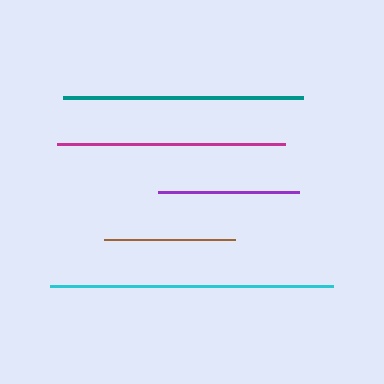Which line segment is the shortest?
The brown line is the shortest at approximately 131 pixels.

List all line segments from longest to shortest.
From longest to shortest: cyan, teal, magenta, purple, brown.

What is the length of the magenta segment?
The magenta segment is approximately 229 pixels long.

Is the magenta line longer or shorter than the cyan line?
The cyan line is longer than the magenta line.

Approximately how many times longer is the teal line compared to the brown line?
The teal line is approximately 1.8 times the length of the brown line.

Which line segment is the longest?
The cyan line is the longest at approximately 283 pixels.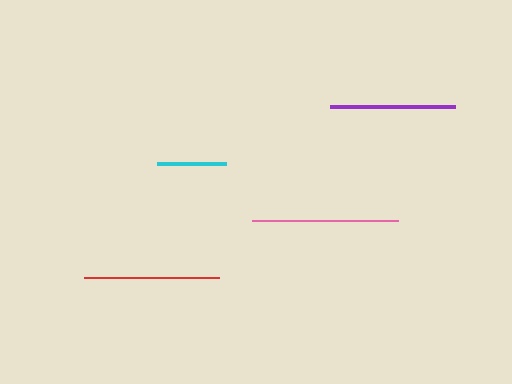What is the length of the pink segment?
The pink segment is approximately 146 pixels long.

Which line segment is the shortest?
The cyan line is the shortest at approximately 69 pixels.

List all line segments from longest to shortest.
From longest to shortest: pink, red, purple, cyan.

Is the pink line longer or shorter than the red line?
The pink line is longer than the red line.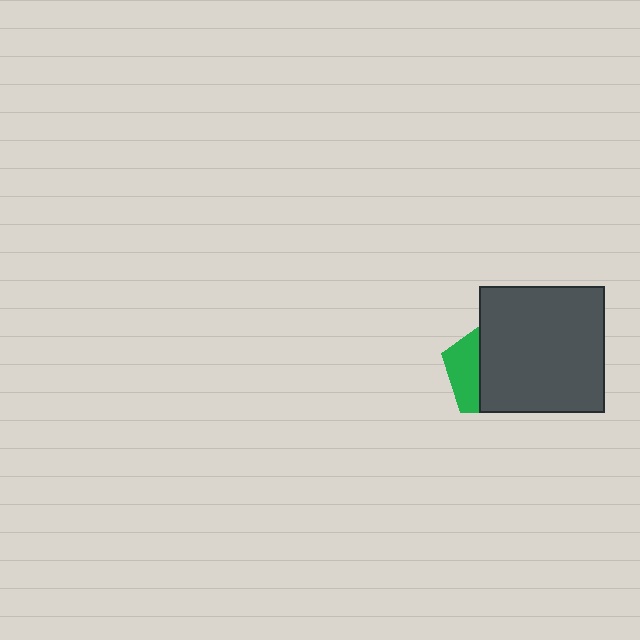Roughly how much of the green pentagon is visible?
A small part of it is visible (roughly 34%).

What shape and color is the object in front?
The object in front is a dark gray square.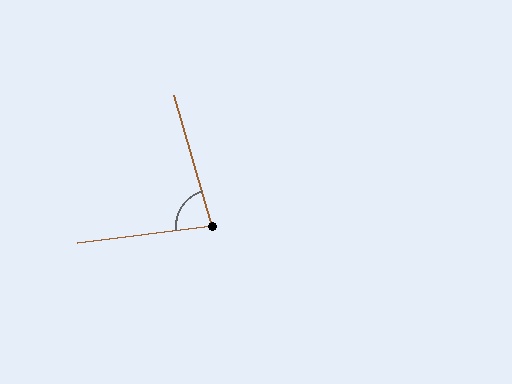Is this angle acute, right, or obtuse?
It is acute.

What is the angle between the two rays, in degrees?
Approximately 81 degrees.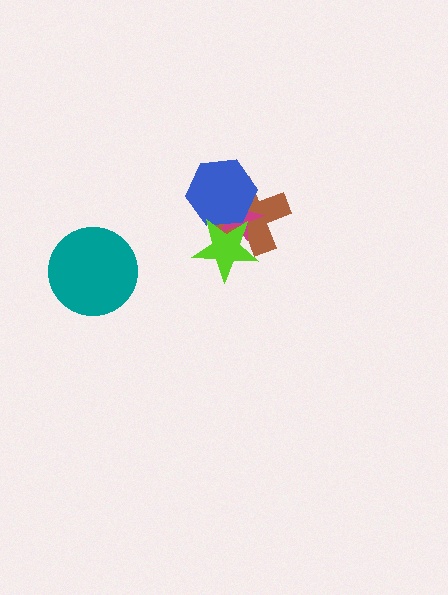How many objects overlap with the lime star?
3 objects overlap with the lime star.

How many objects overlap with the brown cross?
3 objects overlap with the brown cross.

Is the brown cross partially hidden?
Yes, it is partially covered by another shape.